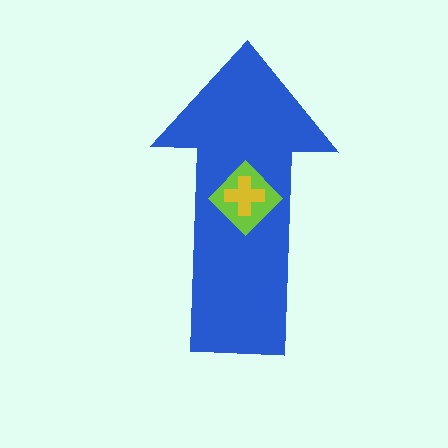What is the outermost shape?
The blue arrow.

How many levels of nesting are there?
3.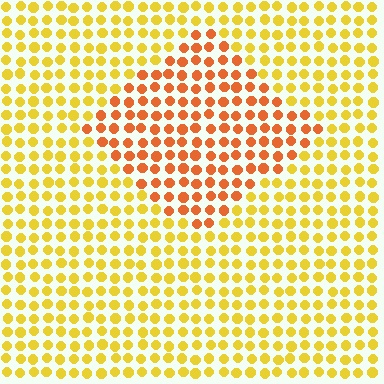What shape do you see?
I see a diamond.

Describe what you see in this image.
The image is filled with small yellow elements in a uniform arrangement. A diamond-shaped region is visible where the elements are tinted to a slightly different hue, forming a subtle color boundary.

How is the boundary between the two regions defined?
The boundary is defined purely by a slight shift in hue (about 35 degrees). Spacing, size, and orientation are identical on both sides.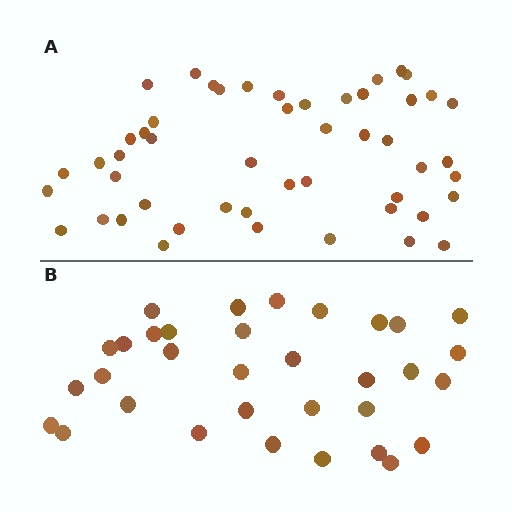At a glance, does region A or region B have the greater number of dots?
Region A (the top region) has more dots.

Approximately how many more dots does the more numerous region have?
Region A has approximately 15 more dots than region B.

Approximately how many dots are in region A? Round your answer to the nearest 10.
About 50 dots.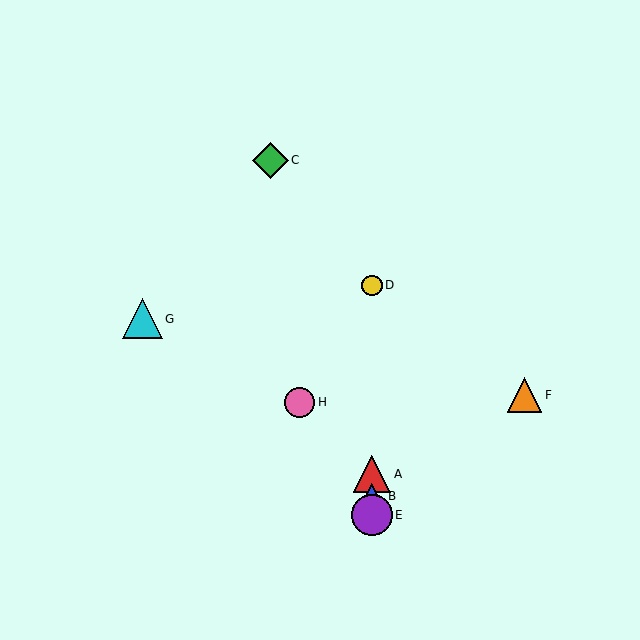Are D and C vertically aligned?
No, D is at x≈372 and C is at x≈270.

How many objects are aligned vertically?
4 objects (A, B, D, E) are aligned vertically.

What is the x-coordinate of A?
Object A is at x≈372.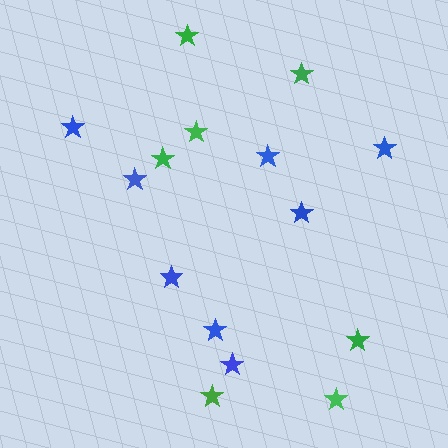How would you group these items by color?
There are 2 groups: one group of green stars (7) and one group of blue stars (8).